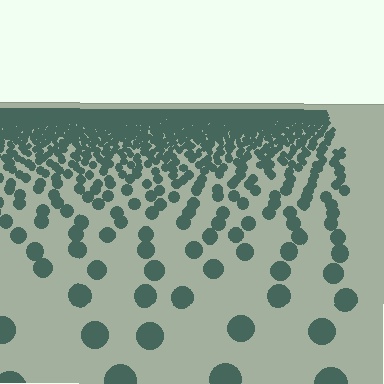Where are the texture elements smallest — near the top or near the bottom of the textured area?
Near the top.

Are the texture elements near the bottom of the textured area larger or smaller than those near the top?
Larger. Near the bottom, elements are closer to the viewer and appear at a bigger on-screen size.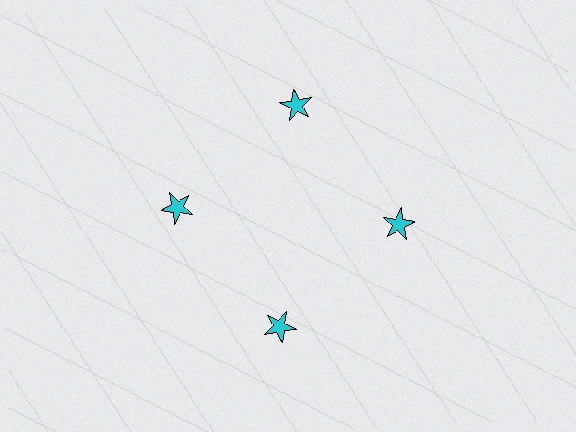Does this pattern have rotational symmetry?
Yes, this pattern has 4-fold rotational symmetry. It looks the same after rotating 90 degrees around the center.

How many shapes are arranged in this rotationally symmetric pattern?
There are 4 shapes, arranged in 4 groups of 1.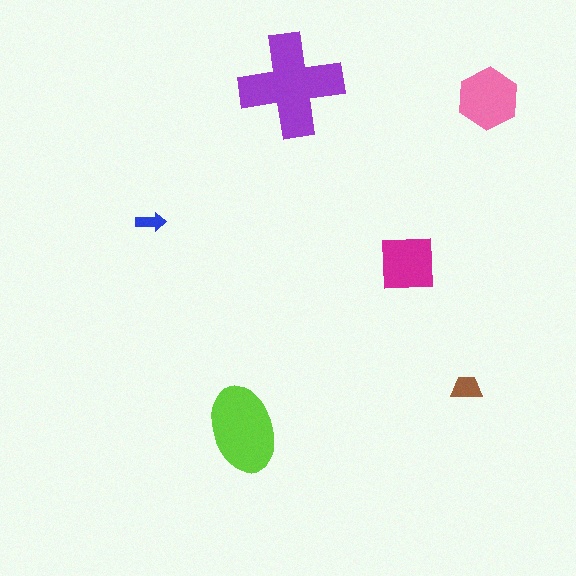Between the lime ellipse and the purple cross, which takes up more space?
The purple cross.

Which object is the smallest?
The blue arrow.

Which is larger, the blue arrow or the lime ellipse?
The lime ellipse.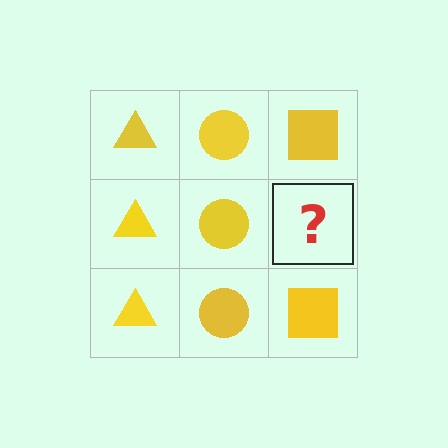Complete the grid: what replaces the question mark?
The question mark should be replaced with a yellow square.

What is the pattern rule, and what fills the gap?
The rule is that each column has a consistent shape. The gap should be filled with a yellow square.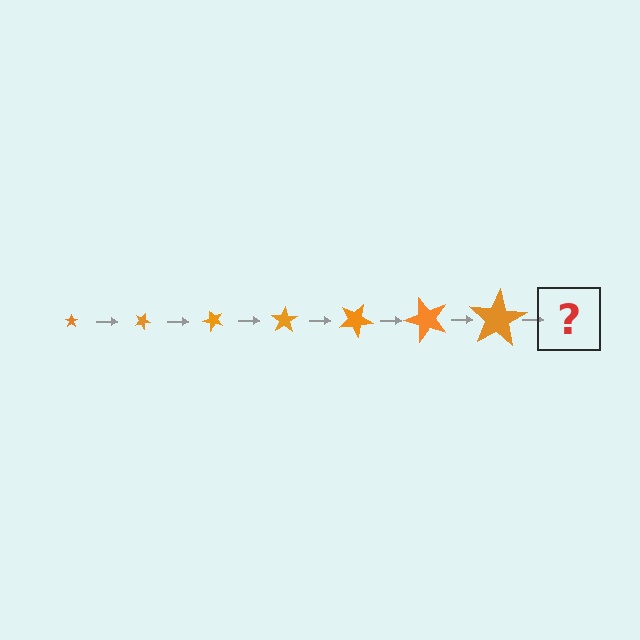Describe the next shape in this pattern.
It should be a star, larger than the previous one and rotated 175 degrees from the start.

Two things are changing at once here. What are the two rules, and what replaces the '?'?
The two rules are that the star grows larger each step and it rotates 25 degrees each step. The '?' should be a star, larger than the previous one and rotated 175 degrees from the start.